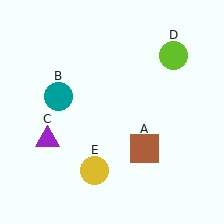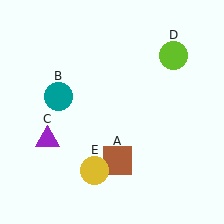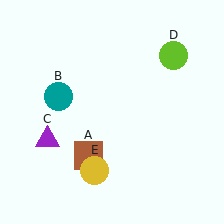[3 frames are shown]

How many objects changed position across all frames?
1 object changed position: brown square (object A).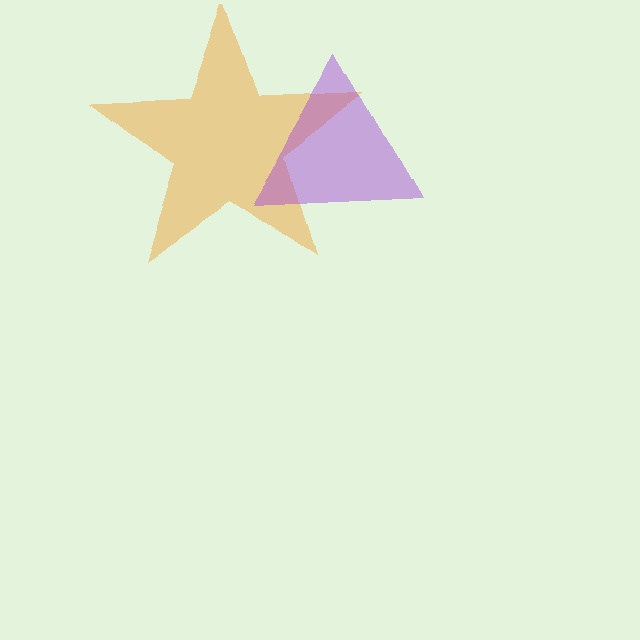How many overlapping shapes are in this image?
There are 2 overlapping shapes in the image.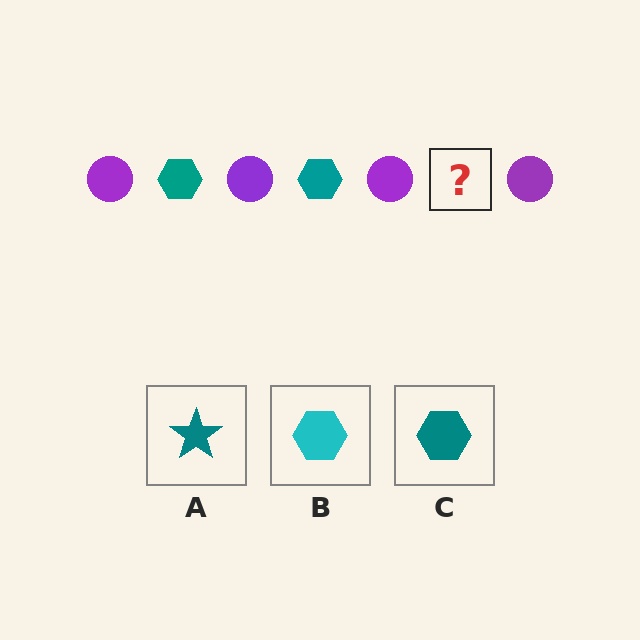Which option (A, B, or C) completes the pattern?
C.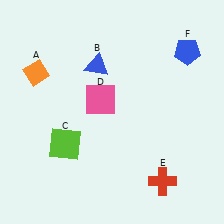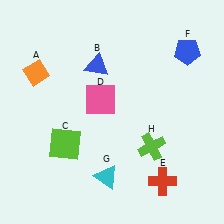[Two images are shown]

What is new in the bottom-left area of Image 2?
A cyan triangle (G) was added in the bottom-left area of Image 2.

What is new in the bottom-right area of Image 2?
A lime cross (H) was added in the bottom-right area of Image 2.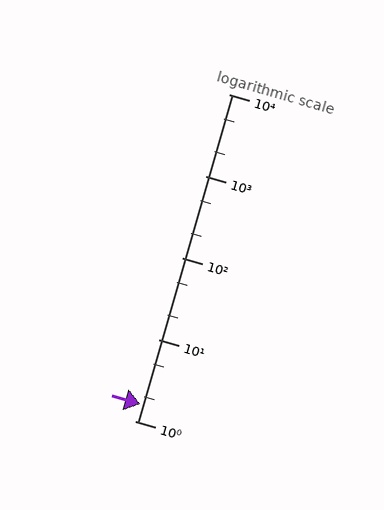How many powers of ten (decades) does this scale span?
The scale spans 4 decades, from 1 to 10000.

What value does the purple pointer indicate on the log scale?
The pointer indicates approximately 1.6.